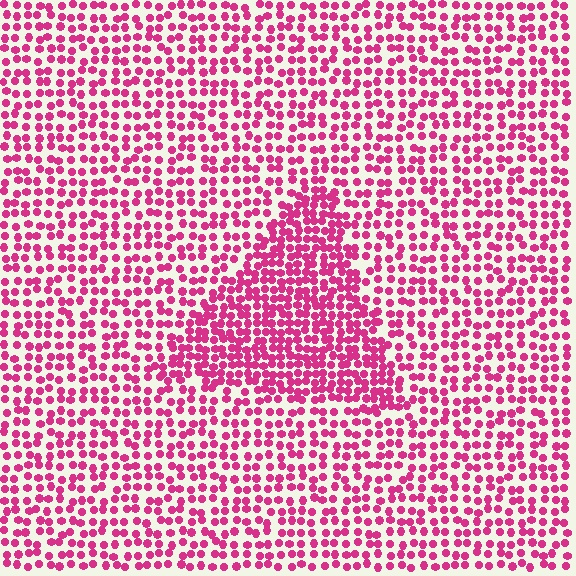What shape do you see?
I see a triangle.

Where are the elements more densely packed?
The elements are more densely packed inside the triangle boundary.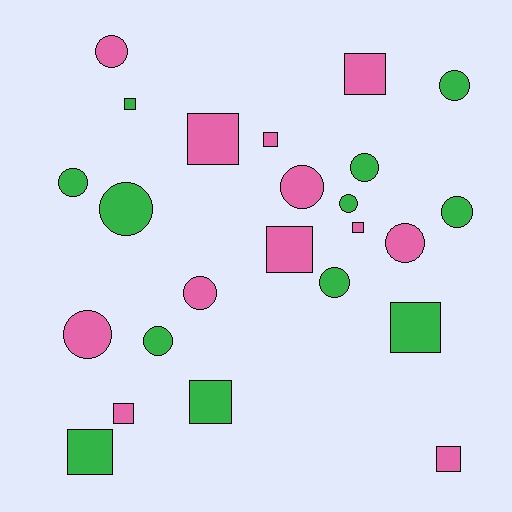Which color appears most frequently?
Green, with 12 objects.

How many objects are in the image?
There are 24 objects.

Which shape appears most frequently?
Circle, with 13 objects.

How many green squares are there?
There are 4 green squares.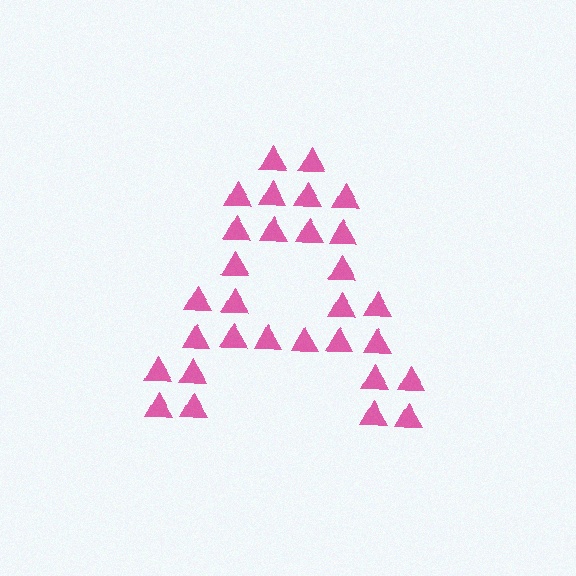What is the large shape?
The large shape is the letter A.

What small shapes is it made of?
It is made of small triangles.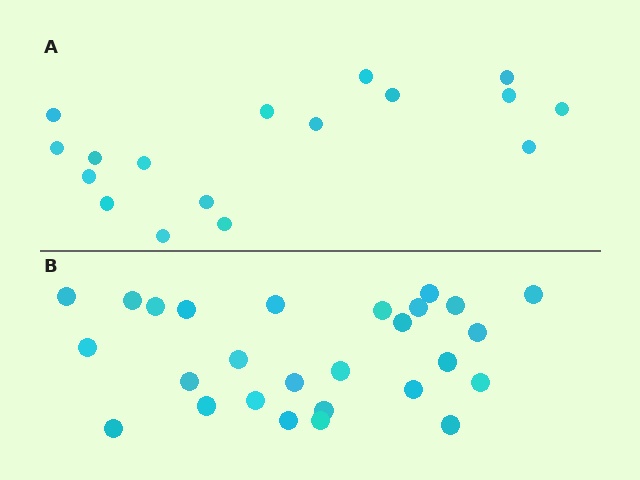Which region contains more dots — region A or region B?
Region B (the bottom region) has more dots.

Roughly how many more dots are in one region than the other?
Region B has roughly 10 or so more dots than region A.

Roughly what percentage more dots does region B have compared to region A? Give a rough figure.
About 60% more.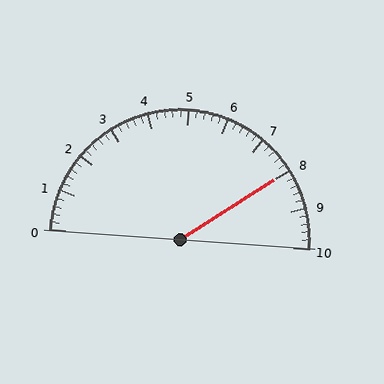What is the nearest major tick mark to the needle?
The nearest major tick mark is 8.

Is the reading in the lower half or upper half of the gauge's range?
The reading is in the upper half of the range (0 to 10).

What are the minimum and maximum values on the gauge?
The gauge ranges from 0 to 10.